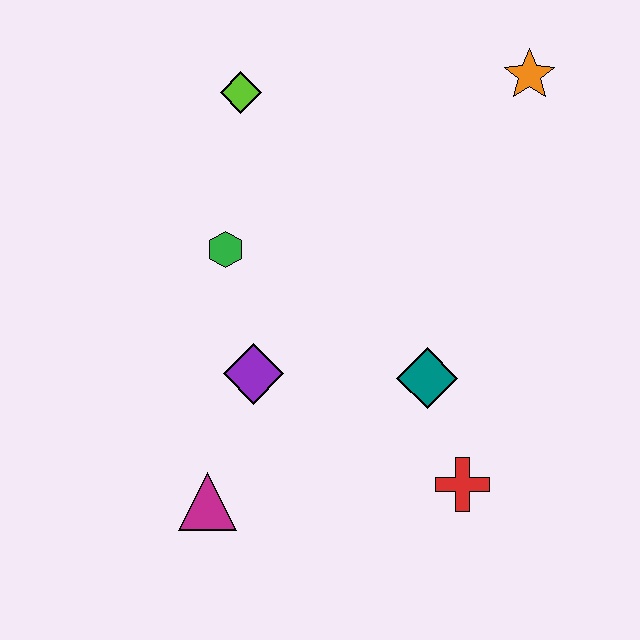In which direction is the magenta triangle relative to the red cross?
The magenta triangle is to the left of the red cross.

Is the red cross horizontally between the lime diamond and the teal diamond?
No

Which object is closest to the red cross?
The teal diamond is closest to the red cross.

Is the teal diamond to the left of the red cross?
Yes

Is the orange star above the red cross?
Yes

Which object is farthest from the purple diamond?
The orange star is farthest from the purple diamond.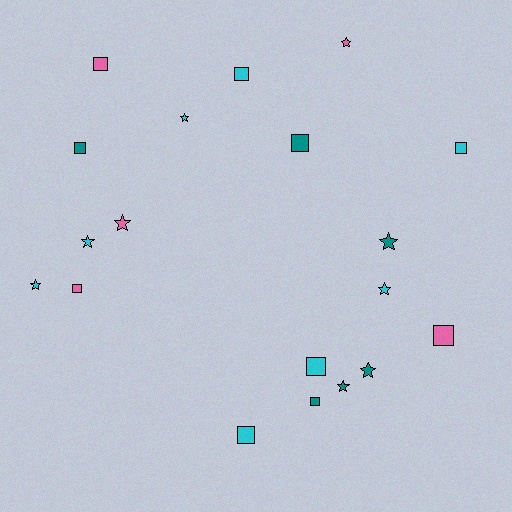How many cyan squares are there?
There are 4 cyan squares.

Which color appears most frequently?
Cyan, with 8 objects.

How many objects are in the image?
There are 19 objects.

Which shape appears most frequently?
Square, with 10 objects.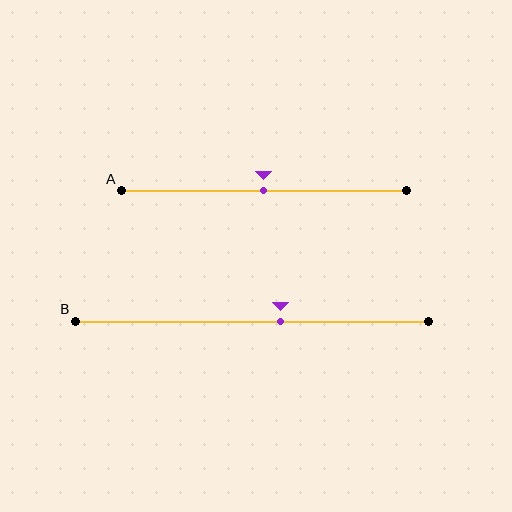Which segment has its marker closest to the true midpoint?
Segment A has its marker closest to the true midpoint.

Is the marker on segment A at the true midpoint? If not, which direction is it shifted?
Yes, the marker on segment A is at the true midpoint.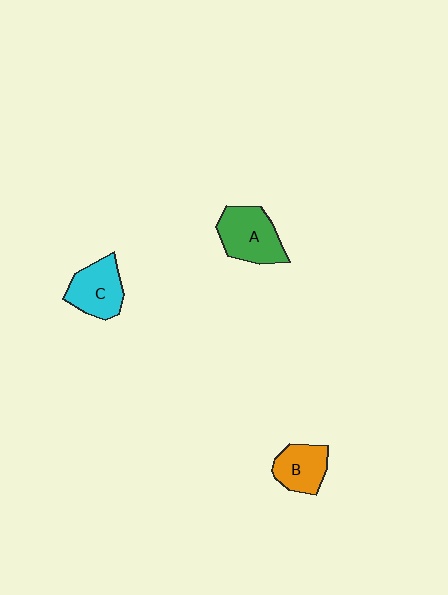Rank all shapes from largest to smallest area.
From largest to smallest: A (green), C (cyan), B (orange).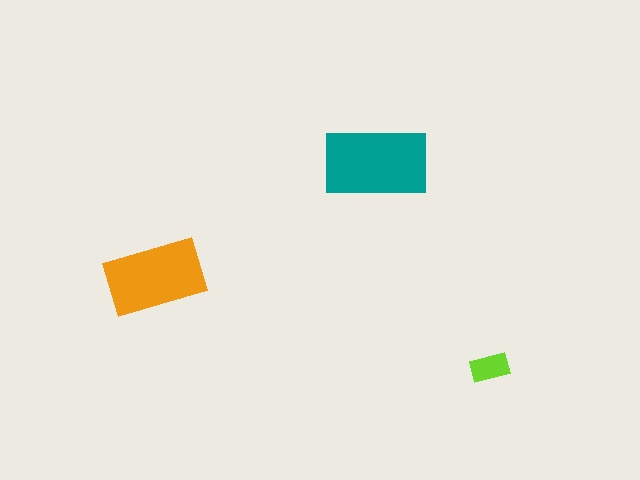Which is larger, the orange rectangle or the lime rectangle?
The orange one.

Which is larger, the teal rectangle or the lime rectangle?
The teal one.